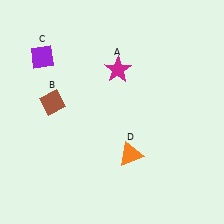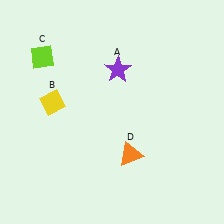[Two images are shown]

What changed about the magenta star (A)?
In Image 1, A is magenta. In Image 2, it changed to purple.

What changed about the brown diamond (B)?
In Image 1, B is brown. In Image 2, it changed to yellow.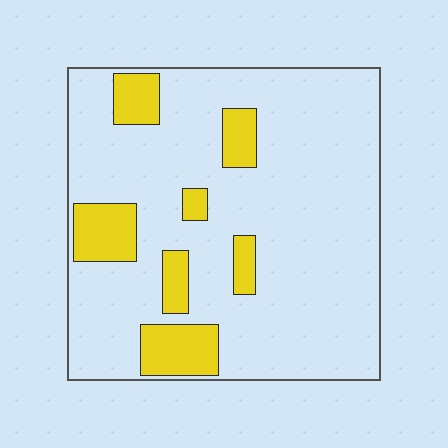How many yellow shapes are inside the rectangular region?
7.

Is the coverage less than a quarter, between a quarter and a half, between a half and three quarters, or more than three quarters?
Less than a quarter.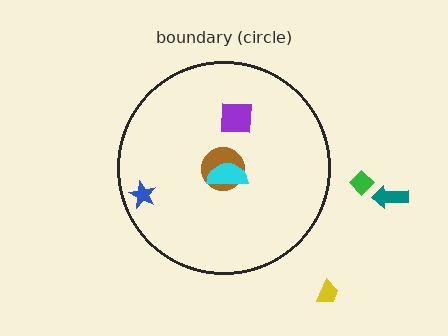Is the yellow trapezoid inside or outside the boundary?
Outside.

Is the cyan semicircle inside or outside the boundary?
Inside.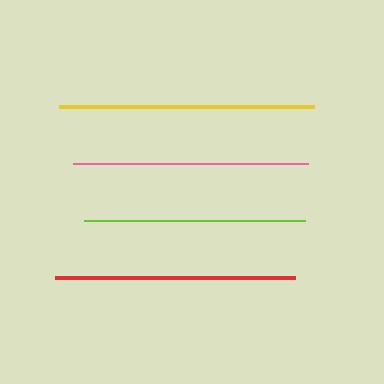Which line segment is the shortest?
The lime line is the shortest at approximately 221 pixels.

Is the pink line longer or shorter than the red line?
The red line is longer than the pink line.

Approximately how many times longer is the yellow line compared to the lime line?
The yellow line is approximately 1.2 times the length of the lime line.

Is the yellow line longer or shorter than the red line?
The yellow line is longer than the red line.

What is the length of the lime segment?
The lime segment is approximately 221 pixels long.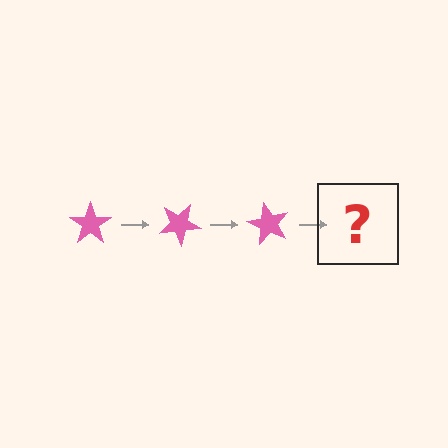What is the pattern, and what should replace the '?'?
The pattern is that the star rotates 30 degrees each step. The '?' should be a pink star rotated 90 degrees.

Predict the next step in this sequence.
The next step is a pink star rotated 90 degrees.